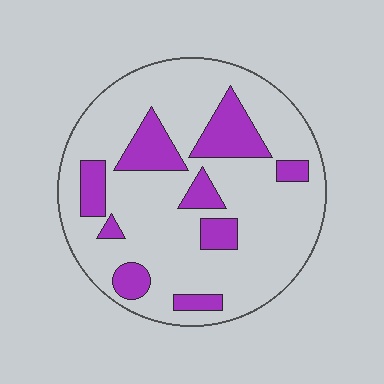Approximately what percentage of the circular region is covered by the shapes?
Approximately 20%.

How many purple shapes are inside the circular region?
9.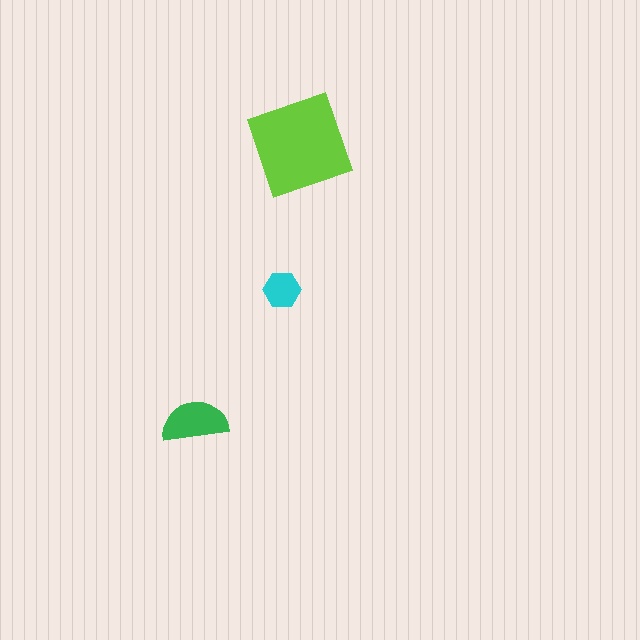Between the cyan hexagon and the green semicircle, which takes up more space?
The green semicircle.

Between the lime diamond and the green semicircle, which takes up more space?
The lime diamond.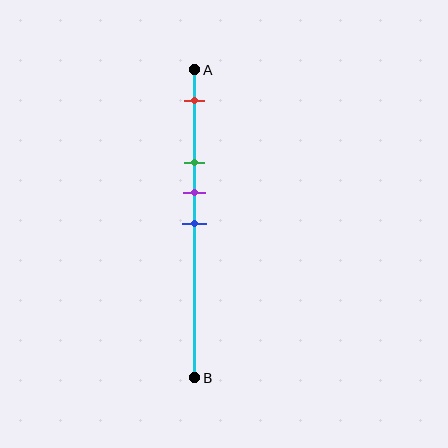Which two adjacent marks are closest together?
The purple and blue marks are the closest adjacent pair.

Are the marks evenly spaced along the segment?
No, the marks are not evenly spaced.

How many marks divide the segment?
There are 4 marks dividing the segment.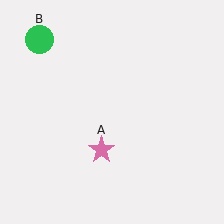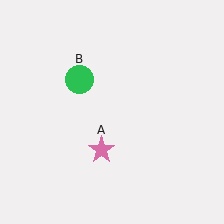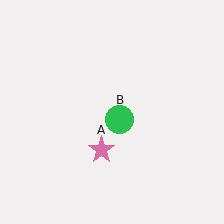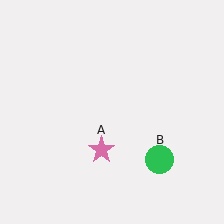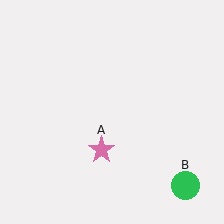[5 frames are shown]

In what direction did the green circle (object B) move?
The green circle (object B) moved down and to the right.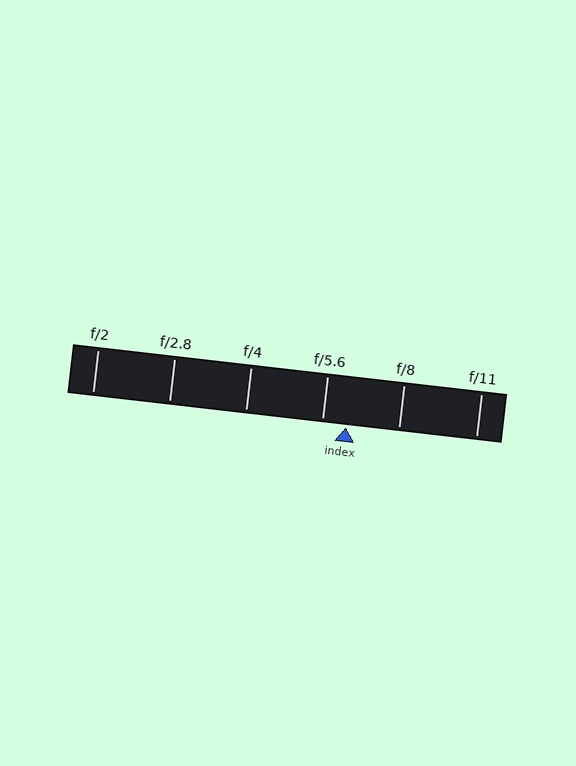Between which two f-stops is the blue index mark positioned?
The index mark is between f/5.6 and f/8.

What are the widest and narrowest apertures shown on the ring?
The widest aperture shown is f/2 and the narrowest is f/11.